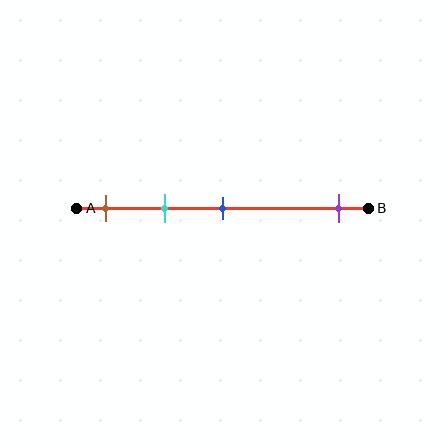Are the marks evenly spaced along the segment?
No, the marks are not evenly spaced.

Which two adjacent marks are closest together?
The brown and cyan marks are the closest adjacent pair.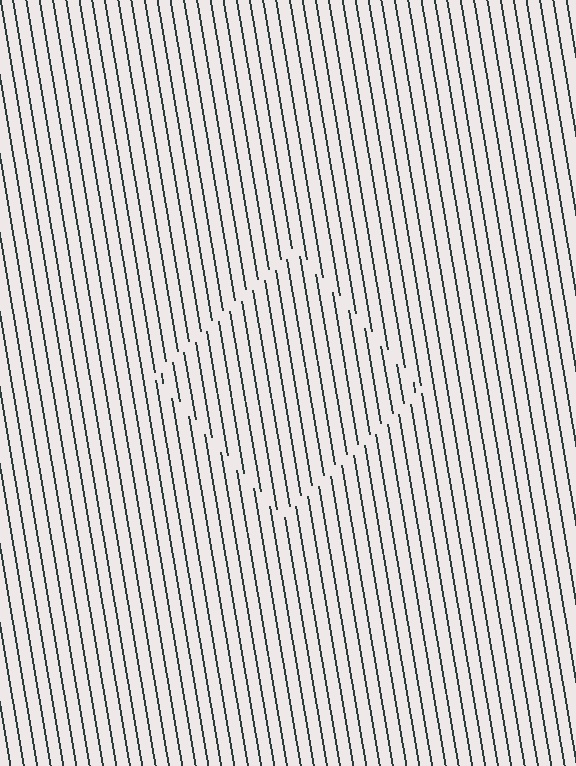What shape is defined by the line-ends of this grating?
An illusory square. The interior of the shape contains the same grating, shifted by half a period — the contour is defined by the phase discontinuity where line-ends from the inner and outer gratings abut.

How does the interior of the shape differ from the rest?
The interior of the shape contains the same grating, shifted by half a period — the contour is defined by the phase discontinuity where line-ends from the inner and outer gratings abut.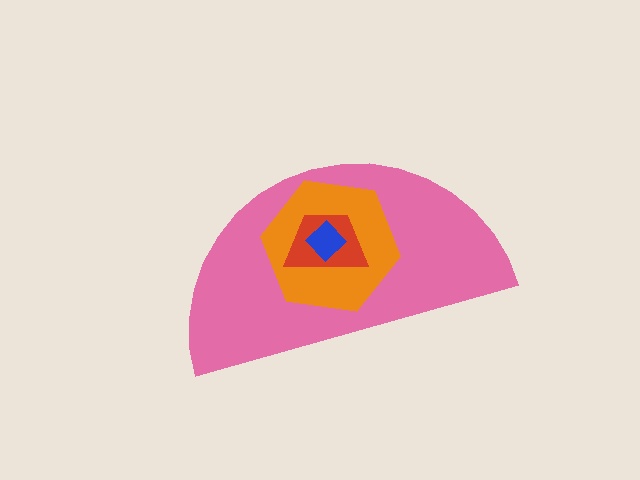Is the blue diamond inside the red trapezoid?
Yes.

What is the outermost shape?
The pink semicircle.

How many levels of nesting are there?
4.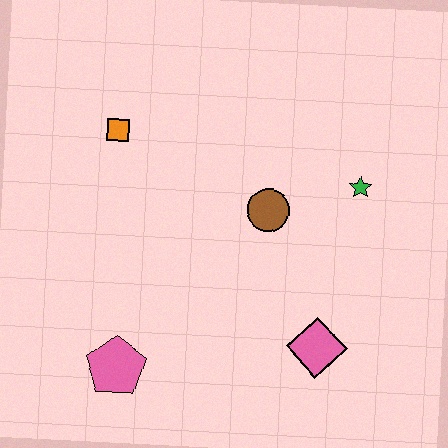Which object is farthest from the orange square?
The pink diamond is farthest from the orange square.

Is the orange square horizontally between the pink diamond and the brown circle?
No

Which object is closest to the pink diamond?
The brown circle is closest to the pink diamond.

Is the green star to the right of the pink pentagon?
Yes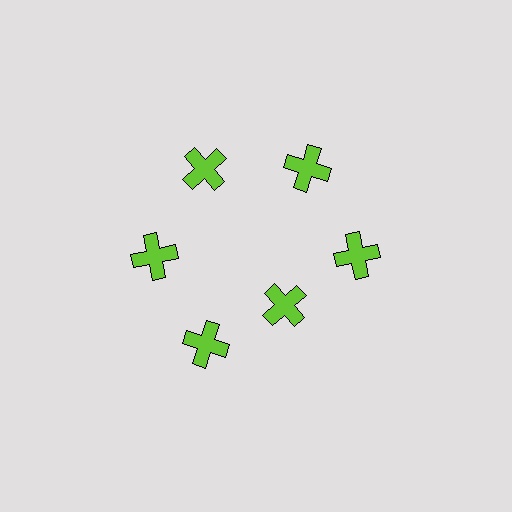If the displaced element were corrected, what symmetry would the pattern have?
It would have 6-fold rotational symmetry — the pattern would map onto itself every 60 degrees.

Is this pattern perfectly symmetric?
No. The 6 lime crosses are arranged in a ring, but one element near the 5 o'clock position is pulled inward toward the center, breaking the 6-fold rotational symmetry.